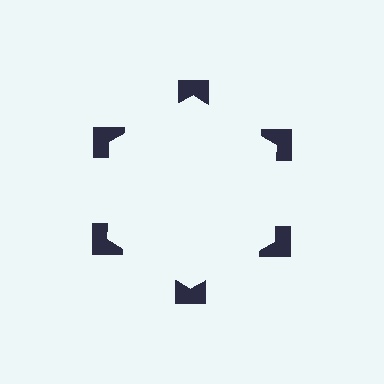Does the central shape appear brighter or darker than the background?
It typically appears slightly brighter than the background, even though no actual brightness change is drawn.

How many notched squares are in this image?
There are 6 — one at each vertex of the illusory hexagon.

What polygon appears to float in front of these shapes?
An illusory hexagon — its edges are inferred from the aligned wedge cuts in the notched squares, not physically drawn.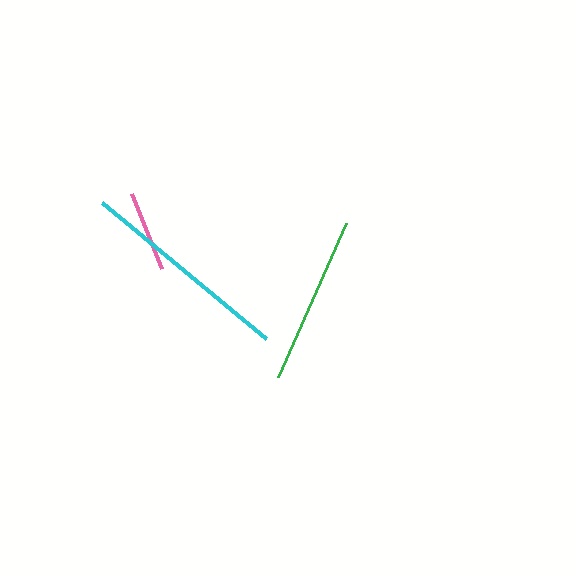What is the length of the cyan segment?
The cyan segment is approximately 213 pixels long.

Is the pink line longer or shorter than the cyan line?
The cyan line is longer than the pink line.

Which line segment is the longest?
The cyan line is the longest at approximately 213 pixels.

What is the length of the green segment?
The green segment is approximately 168 pixels long.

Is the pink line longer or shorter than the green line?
The green line is longer than the pink line.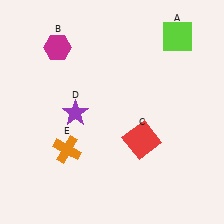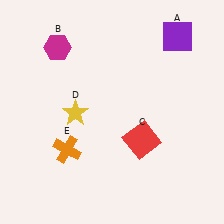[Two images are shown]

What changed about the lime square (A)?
In Image 1, A is lime. In Image 2, it changed to purple.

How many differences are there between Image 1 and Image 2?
There are 2 differences between the two images.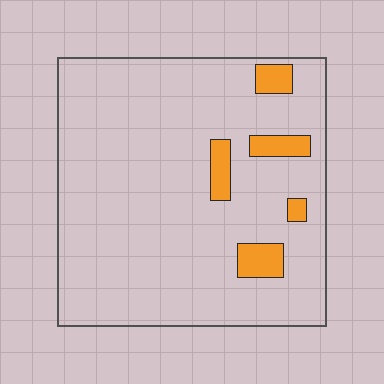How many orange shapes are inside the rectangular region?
5.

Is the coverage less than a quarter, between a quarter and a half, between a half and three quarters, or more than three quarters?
Less than a quarter.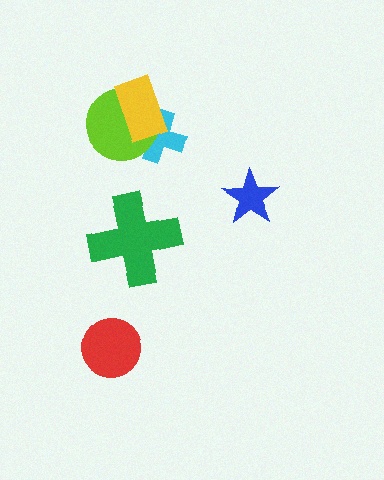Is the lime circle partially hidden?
Yes, it is partially covered by another shape.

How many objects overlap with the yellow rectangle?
2 objects overlap with the yellow rectangle.